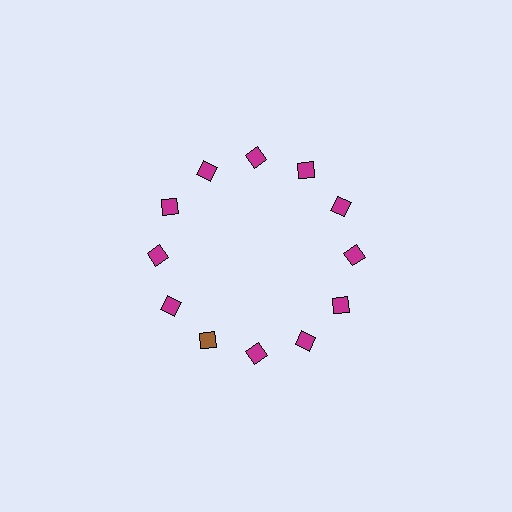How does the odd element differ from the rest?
It has a different color: brown instead of magenta.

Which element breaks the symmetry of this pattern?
The brown diamond at roughly the 7 o'clock position breaks the symmetry. All other shapes are magenta diamonds.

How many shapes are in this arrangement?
There are 12 shapes arranged in a ring pattern.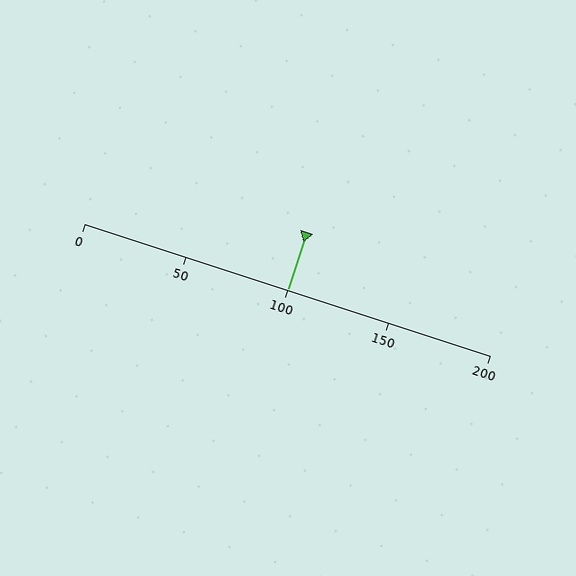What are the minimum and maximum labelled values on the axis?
The axis runs from 0 to 200.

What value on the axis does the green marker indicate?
The marker indicates approximately 100.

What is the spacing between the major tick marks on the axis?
The major ticks are spaced 50 apart.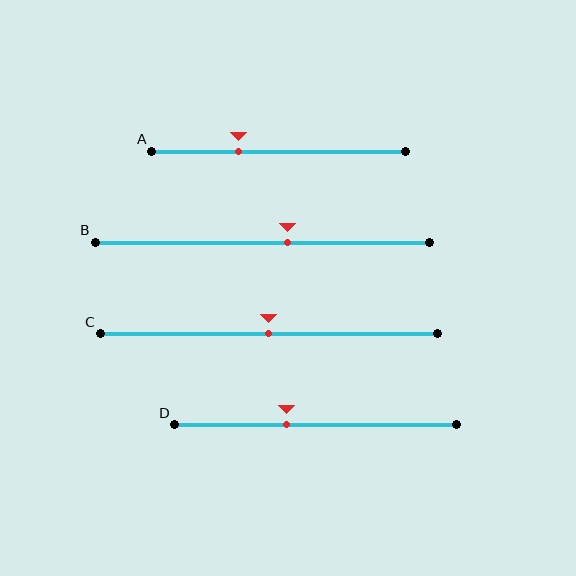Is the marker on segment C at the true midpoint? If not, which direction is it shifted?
Yes, the marker on segment C is at the true midpoint.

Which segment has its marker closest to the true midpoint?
Segment C has its marker closest to the true midpoint.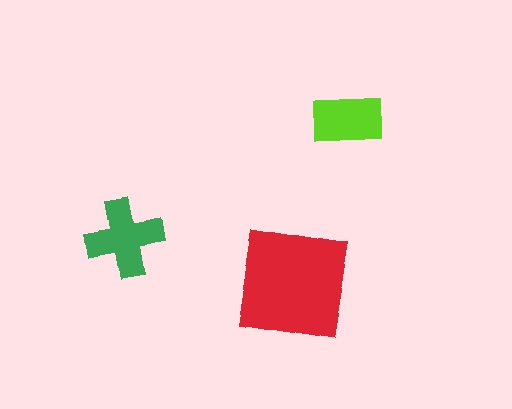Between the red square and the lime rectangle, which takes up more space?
The red square.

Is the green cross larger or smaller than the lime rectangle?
Larger.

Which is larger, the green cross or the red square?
The red square.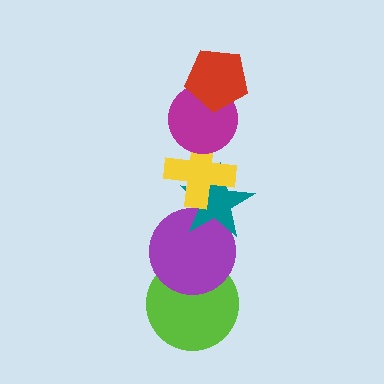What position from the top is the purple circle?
The purple circle is 5th from the top.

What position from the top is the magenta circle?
The magenta circle is 2nd from the top.